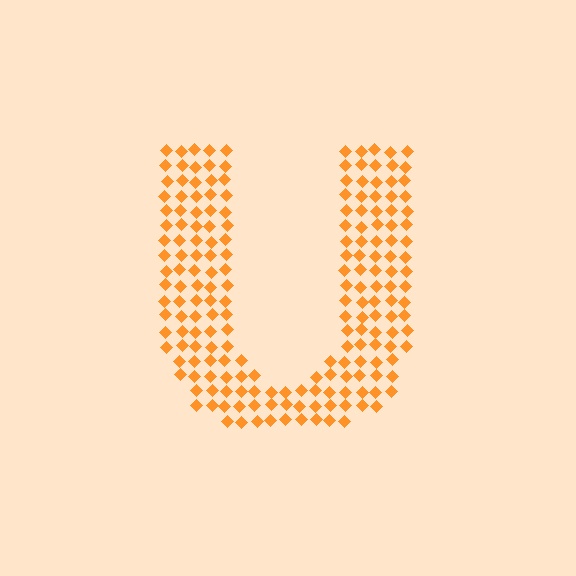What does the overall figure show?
The overall figure shows the letter U.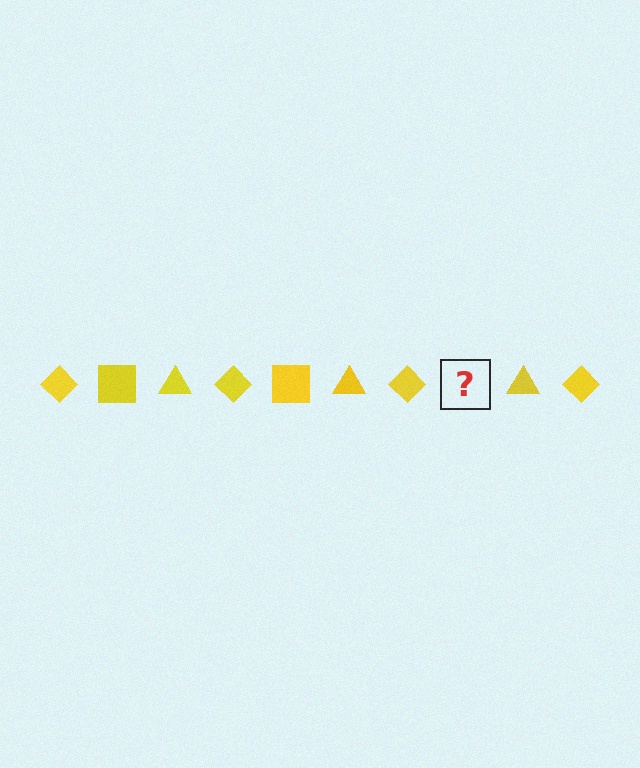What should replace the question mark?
The question mark should be replaced with a yellow square.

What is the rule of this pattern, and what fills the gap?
The rule is that the pattern cycles through diamond, square, triangle shapes in yellow. The gap should be filled with a yellow square.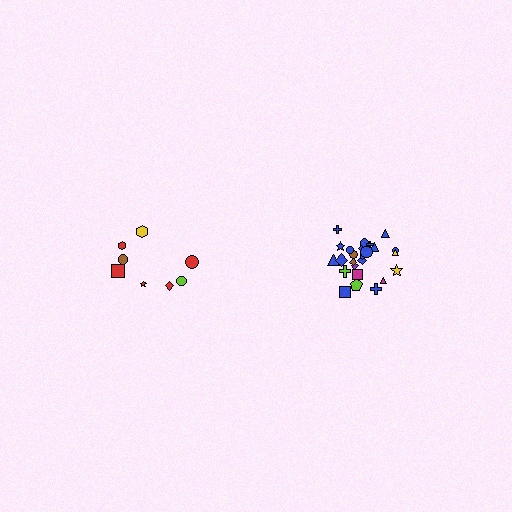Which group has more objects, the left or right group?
The right group.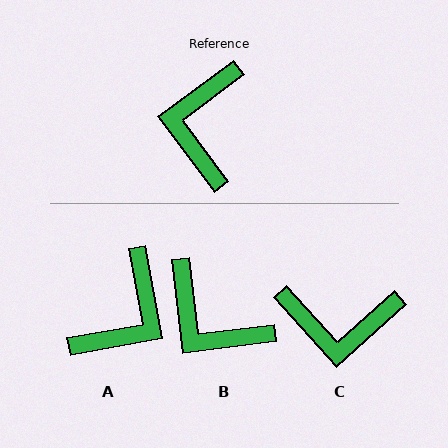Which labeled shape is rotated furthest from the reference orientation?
A, about 154 degrees away.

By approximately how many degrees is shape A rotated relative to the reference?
Approximately 154 degrees counter-clockwise.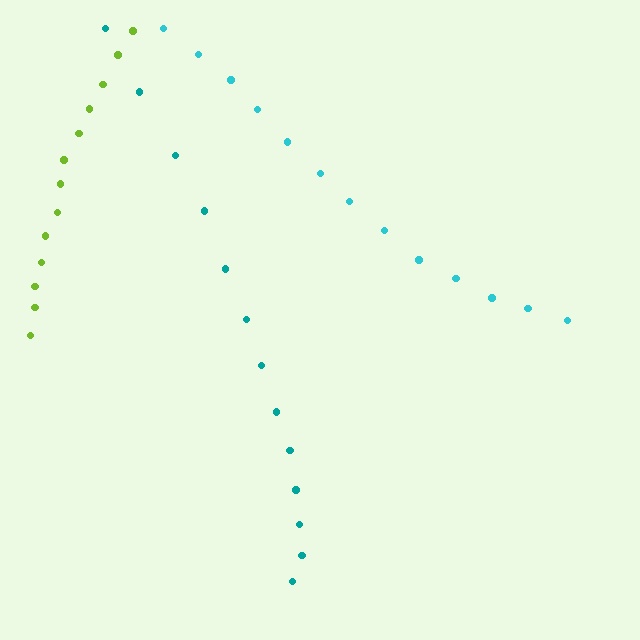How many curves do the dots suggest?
There are 3 distinct paths.